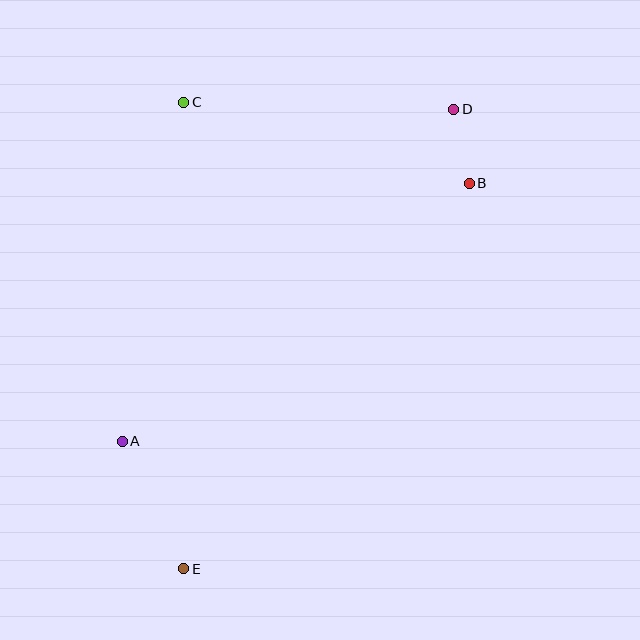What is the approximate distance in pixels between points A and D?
The distance between A and D is approximately 469 pixels.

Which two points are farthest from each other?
Points D and E are farthest from each other.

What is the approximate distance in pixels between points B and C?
The distance between B and C is approximately 297 pixels.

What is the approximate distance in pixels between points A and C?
The distance between A and C is approximately 345 pixels.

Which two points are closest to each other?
Points B and D are closest to each other.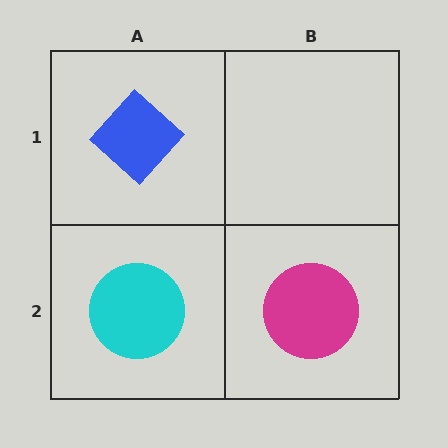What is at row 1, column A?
A blue diamond.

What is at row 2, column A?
A cyan circle.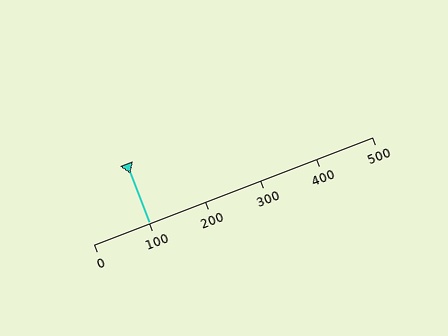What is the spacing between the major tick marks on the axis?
The major ticks are spaced 100 apart.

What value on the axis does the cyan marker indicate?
The marker indicates approximately 100.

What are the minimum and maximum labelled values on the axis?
The axis runs from 0 to 500.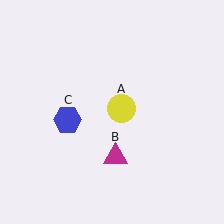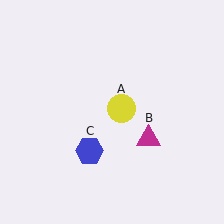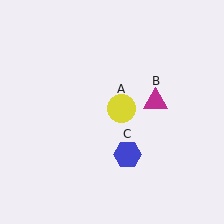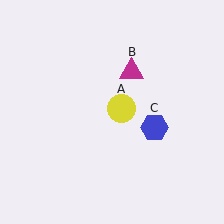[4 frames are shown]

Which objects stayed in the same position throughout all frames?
Yellow circle (object A) remained stationary.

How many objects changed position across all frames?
2 objects changed position: magenta triangle (object B), blue hexagon (object C).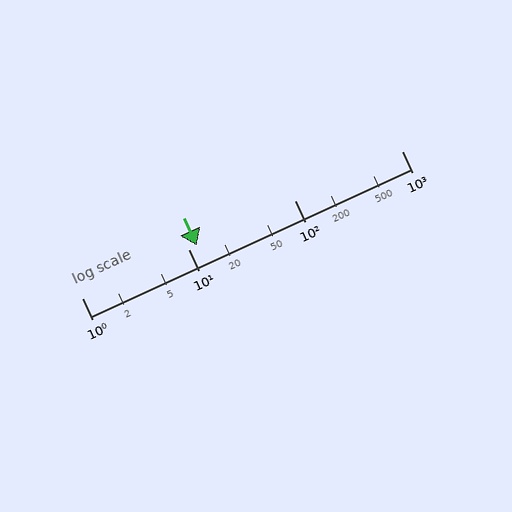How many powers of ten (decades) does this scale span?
The scale spans 3 decades, from 1 to 1000.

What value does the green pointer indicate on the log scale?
The pointer indicates approximately 12.